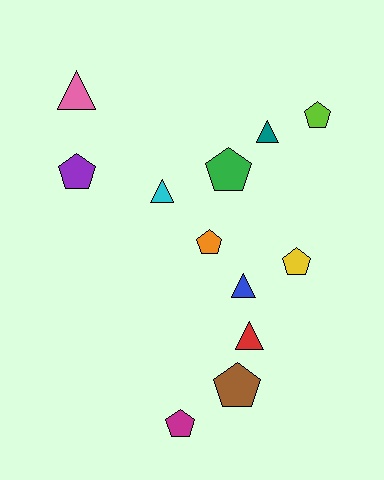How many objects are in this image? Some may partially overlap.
There are 12 objects.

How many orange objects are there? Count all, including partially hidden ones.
There is 1 orange object.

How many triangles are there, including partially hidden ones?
There are 5 triangles.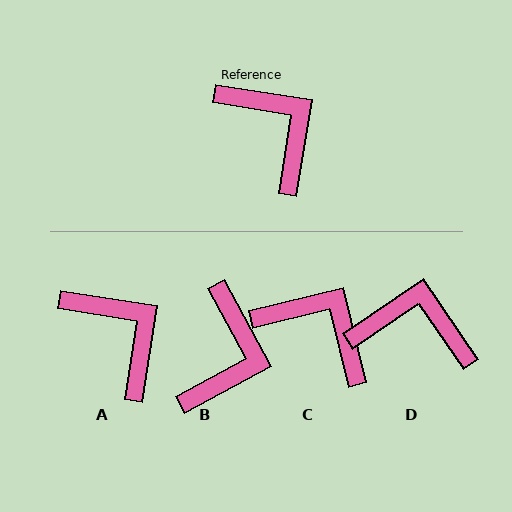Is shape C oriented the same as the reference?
No, it is off by about 22 degrees.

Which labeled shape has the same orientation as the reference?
A.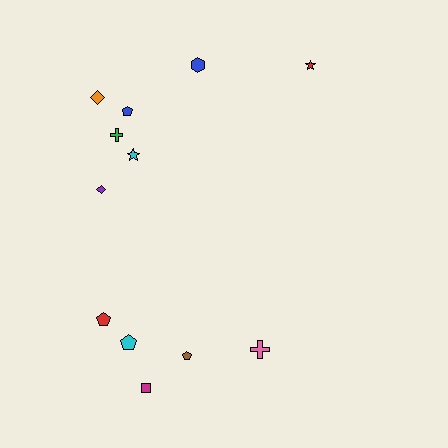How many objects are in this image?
There are 12 objects.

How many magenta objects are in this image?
There is 1 magenta object.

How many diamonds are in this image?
There are 2 diamonds.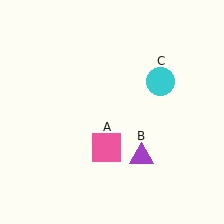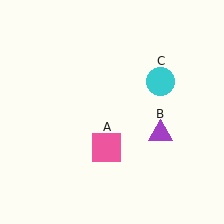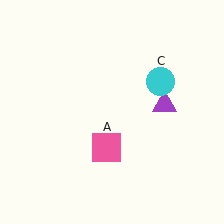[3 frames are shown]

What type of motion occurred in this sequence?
The purple triangle (object B) rotated counterclockwise around the center of the scene.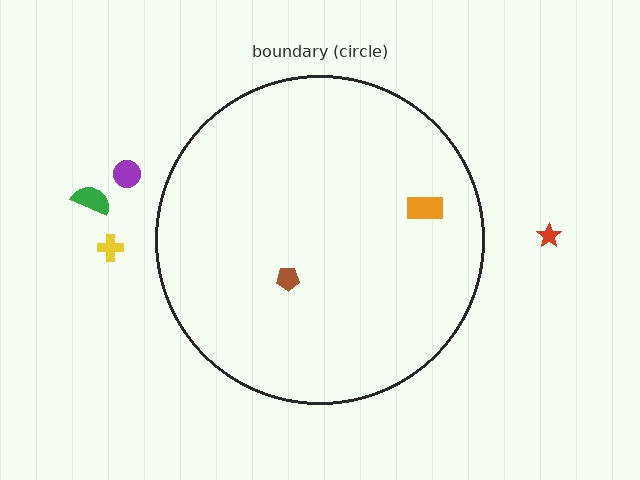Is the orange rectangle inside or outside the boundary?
Inside.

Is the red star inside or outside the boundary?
Outside.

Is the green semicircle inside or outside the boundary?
Outside.